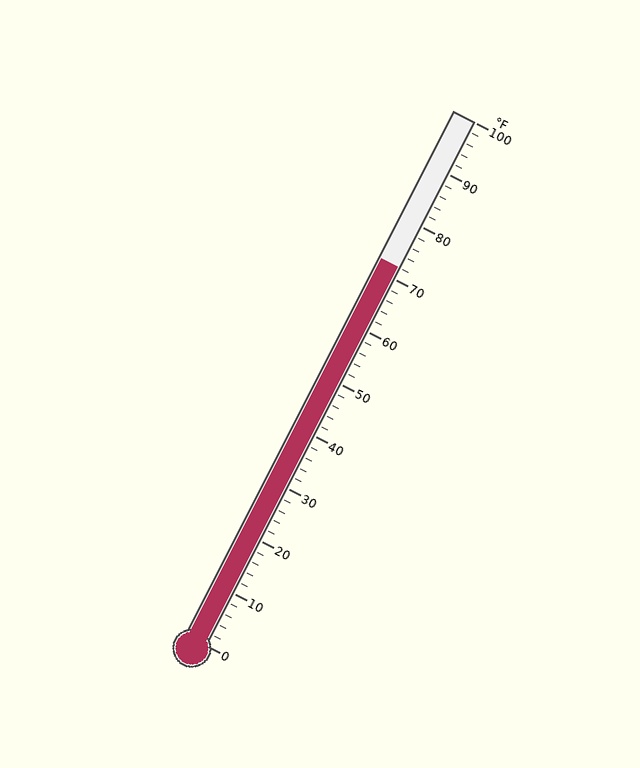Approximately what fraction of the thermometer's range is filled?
The thermometer is filled to approximately 70% of its range.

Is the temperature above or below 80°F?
The temperature is below 80°F.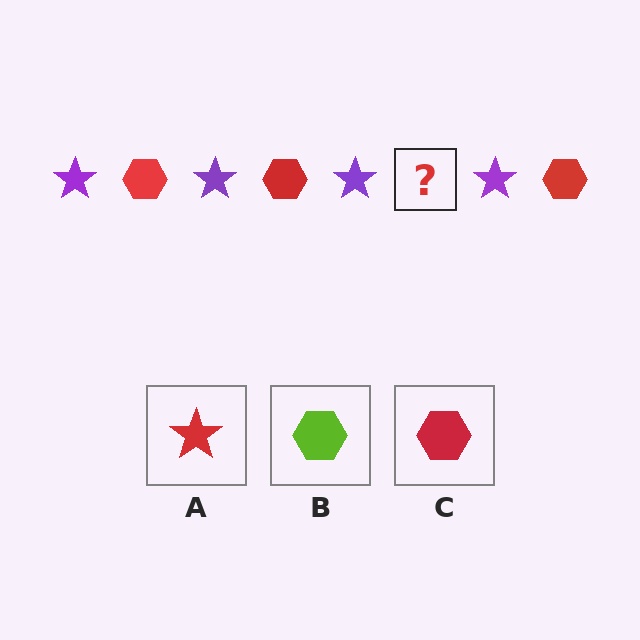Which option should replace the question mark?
Option C.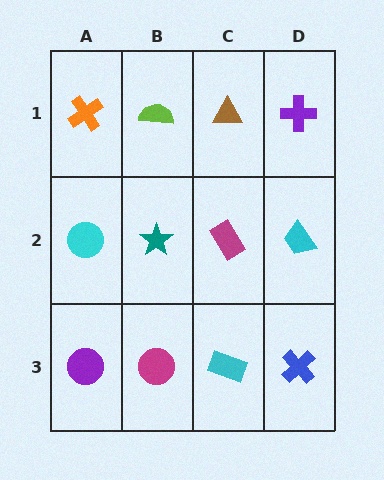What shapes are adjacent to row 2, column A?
An orange cross (row 1, column A), a purple circle (row 3, column A), a teal star (row 2, column B).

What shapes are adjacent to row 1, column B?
A teal star (row 2, column B), an orange cross (row 1, column A), a brown triangle (row 1, column C).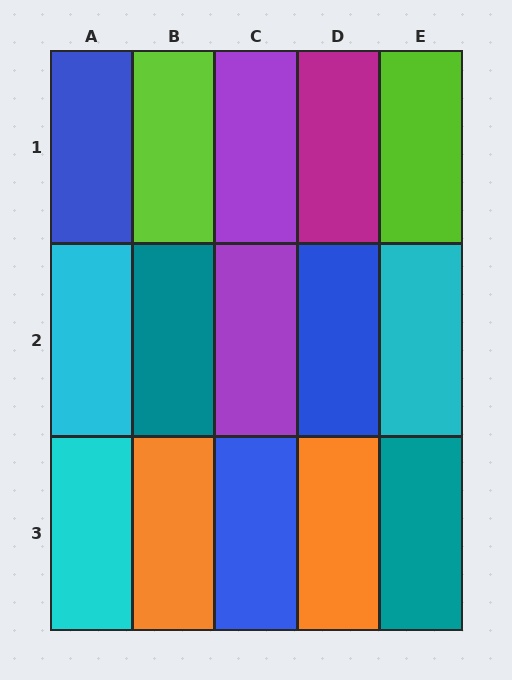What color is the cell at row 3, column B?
Orange.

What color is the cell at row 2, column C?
Purple.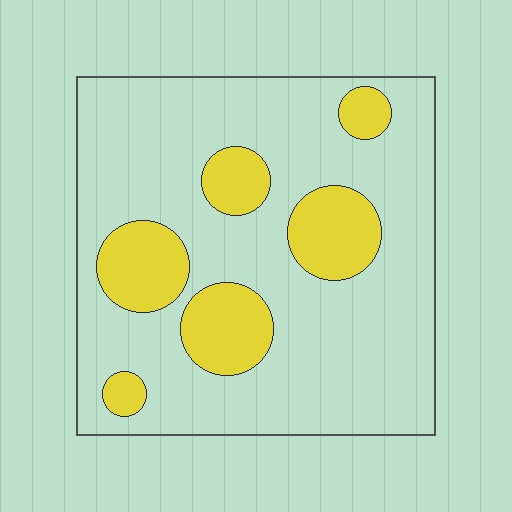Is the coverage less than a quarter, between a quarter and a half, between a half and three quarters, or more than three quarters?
Less than a quarter.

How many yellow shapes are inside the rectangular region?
6.